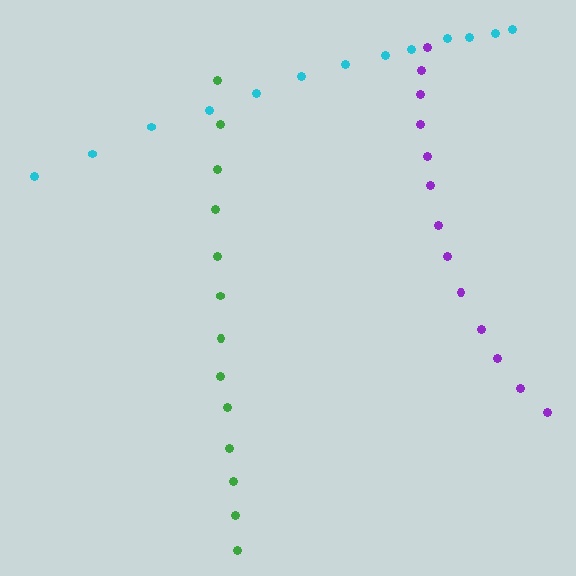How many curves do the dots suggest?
There are 3 distinct paths.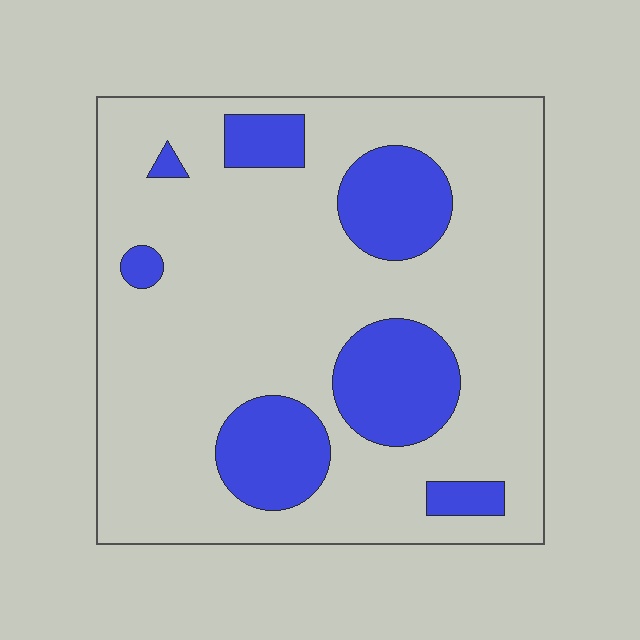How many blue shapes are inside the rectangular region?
7.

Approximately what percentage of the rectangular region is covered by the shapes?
Approximately 20%.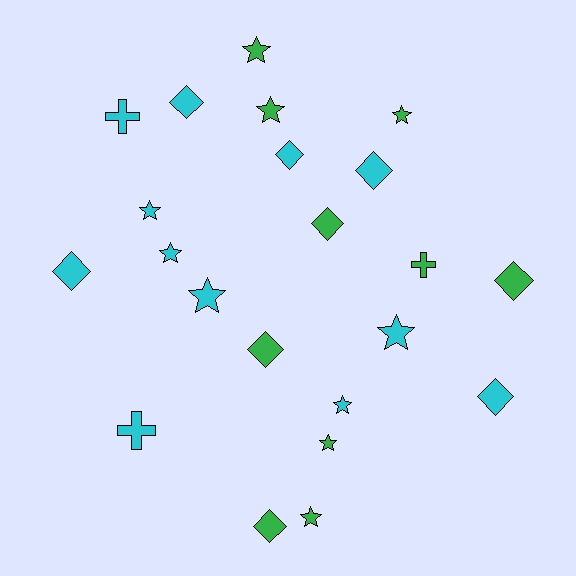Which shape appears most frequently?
Star, with 10 objects.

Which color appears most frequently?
Cyan, with 12 objects.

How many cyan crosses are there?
There are 2 cyan crosses.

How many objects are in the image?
There are 22 objects.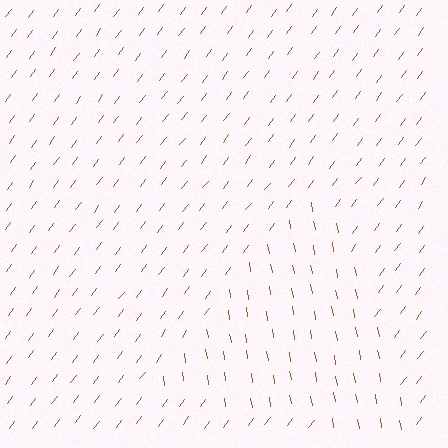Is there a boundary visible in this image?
Yes, there is a texture boundary formed by a change in line orientation.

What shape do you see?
I see a triangle.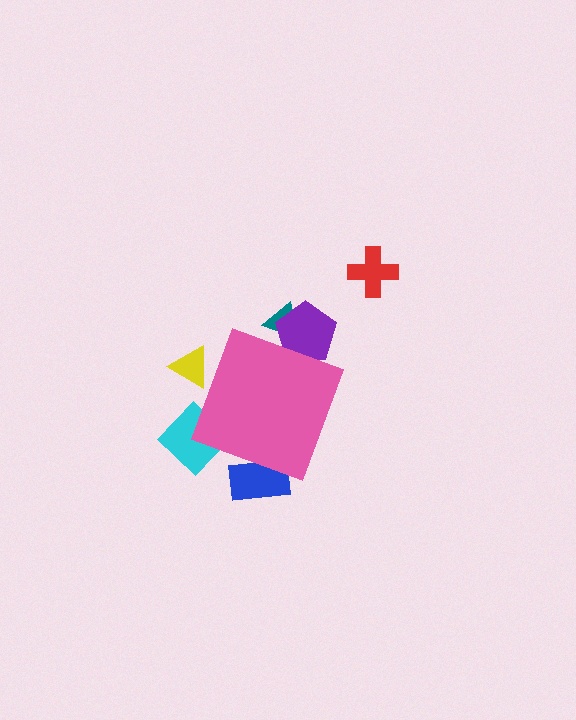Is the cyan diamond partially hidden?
Yes, the cyan diamond is partially hidden behind the pink diamond.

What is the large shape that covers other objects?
A pink diamond.